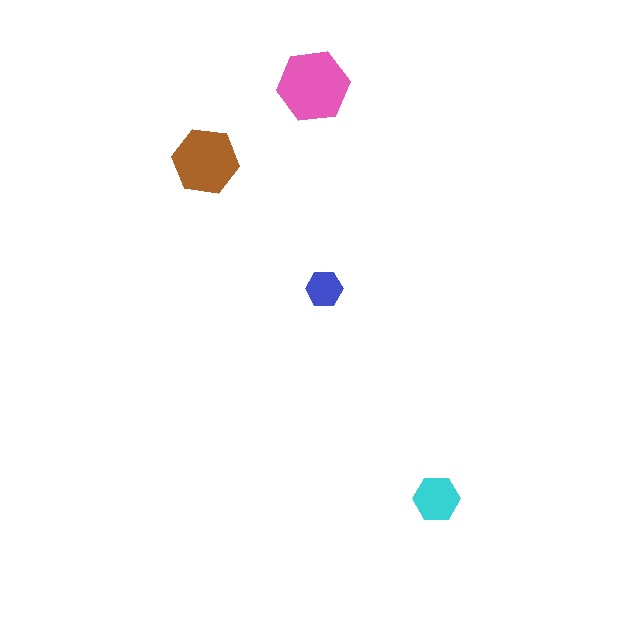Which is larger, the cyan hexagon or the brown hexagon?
The brown one.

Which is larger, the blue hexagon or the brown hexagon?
The brown one.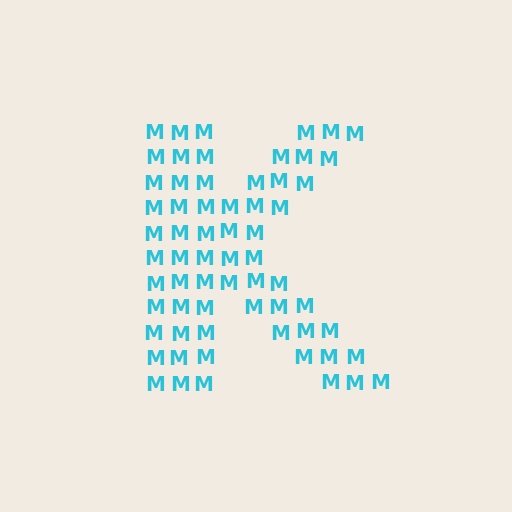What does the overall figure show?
The overall figure shows the letter K.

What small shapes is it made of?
It is made of small letter M's.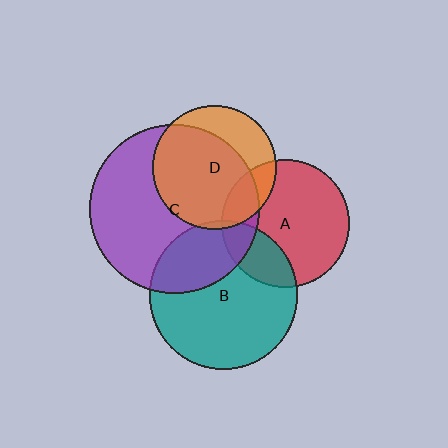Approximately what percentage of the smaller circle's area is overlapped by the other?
Approximately 20%.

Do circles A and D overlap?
Yes.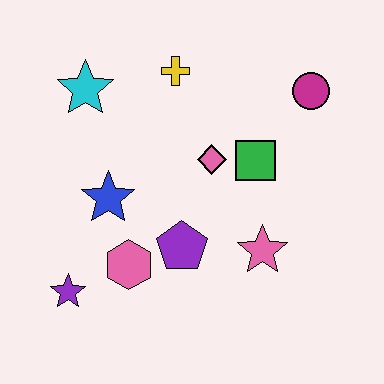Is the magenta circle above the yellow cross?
No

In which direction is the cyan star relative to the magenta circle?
The cyan star is to the left of the magenta circle.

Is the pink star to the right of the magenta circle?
No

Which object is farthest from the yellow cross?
The purple star is farthest from the yellow cross.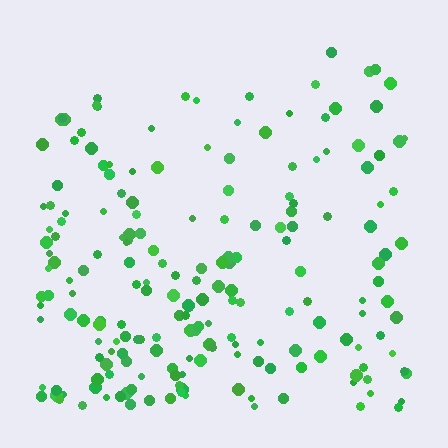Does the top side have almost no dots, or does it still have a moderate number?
Still a moderate number, just noticeably fewer than the bottom.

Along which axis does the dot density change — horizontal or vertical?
Vertical.